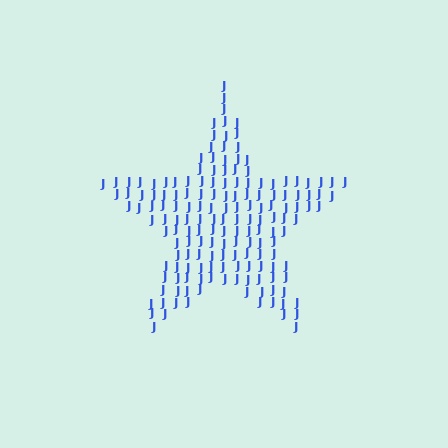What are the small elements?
The small elements are letter J's.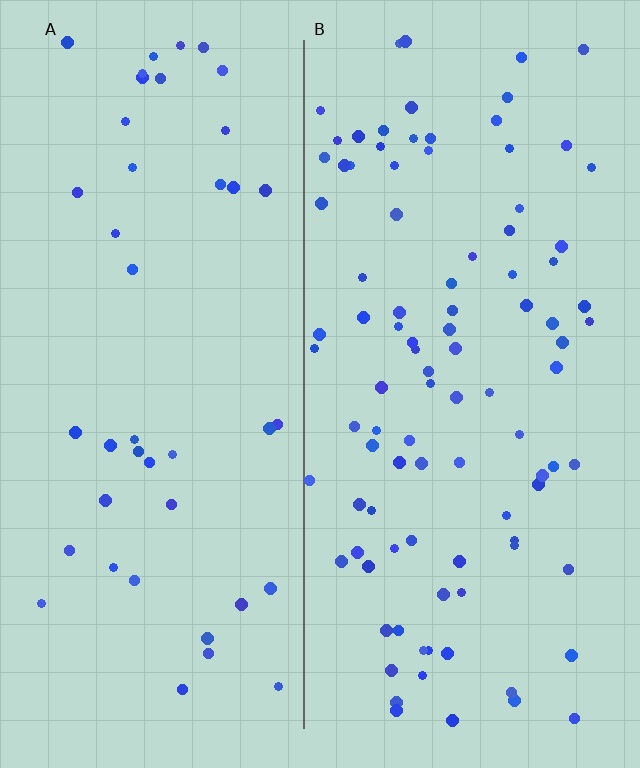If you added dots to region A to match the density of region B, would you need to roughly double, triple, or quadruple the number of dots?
Approximately double.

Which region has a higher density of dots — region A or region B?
B (the right).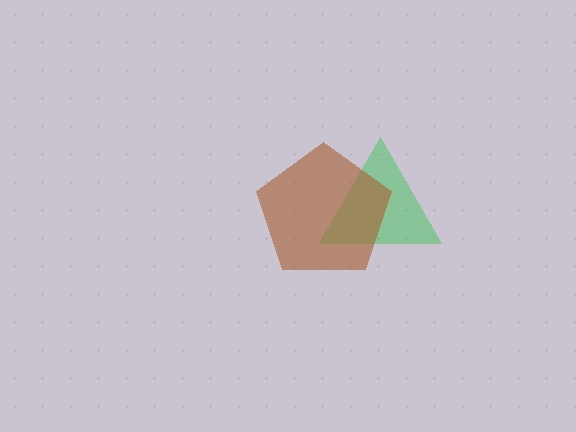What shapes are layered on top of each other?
The layered shapes are: a green triangle, a brown pentagon.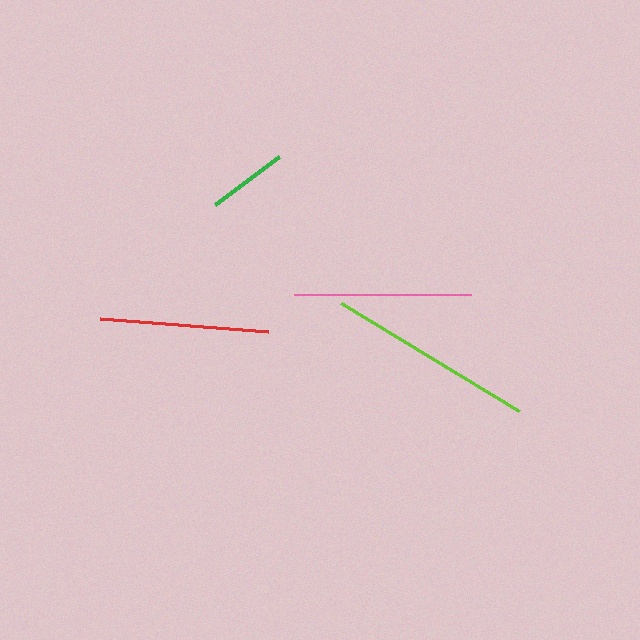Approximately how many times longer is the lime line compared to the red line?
The lime line is approximately 1.2 times the length of the red line.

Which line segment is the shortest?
The green line is the shortest at approximately 80 pixels.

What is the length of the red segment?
The red segment is approximately 169 pixels long.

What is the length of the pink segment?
The pink segment is approximately 177 pixels long.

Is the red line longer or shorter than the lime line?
The lime line is longer than the red line.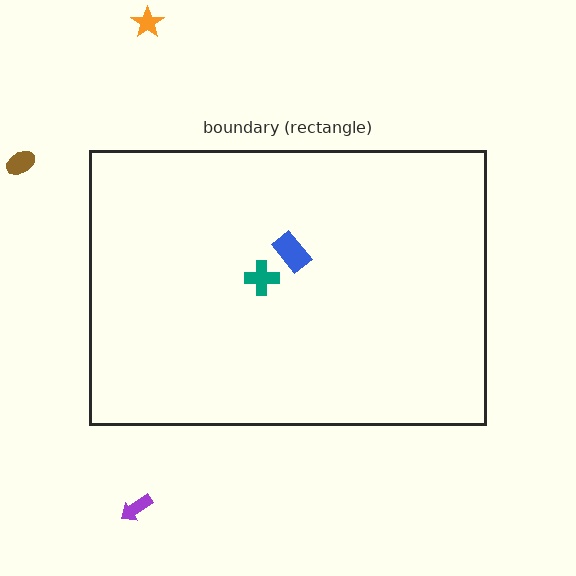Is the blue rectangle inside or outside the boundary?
Inside.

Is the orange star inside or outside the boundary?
Outside.